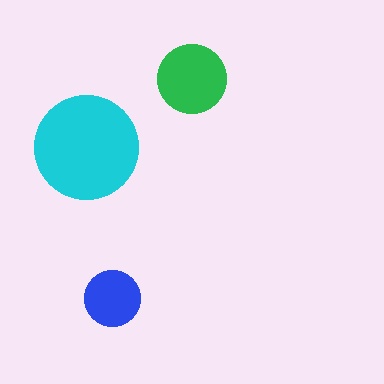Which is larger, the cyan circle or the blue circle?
The cyan one.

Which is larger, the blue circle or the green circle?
The green one.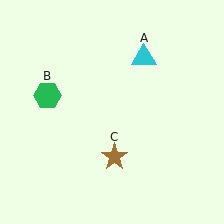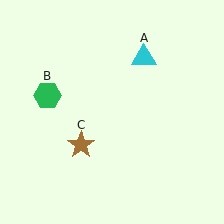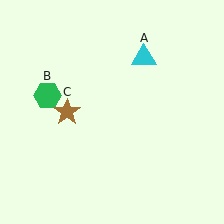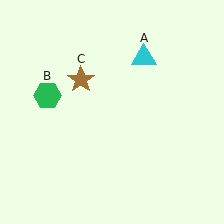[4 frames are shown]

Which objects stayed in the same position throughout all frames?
Cyan triangle (object A) and green hexagon (object B) remained stationary.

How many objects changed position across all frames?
1 object changed position: brown star (object C).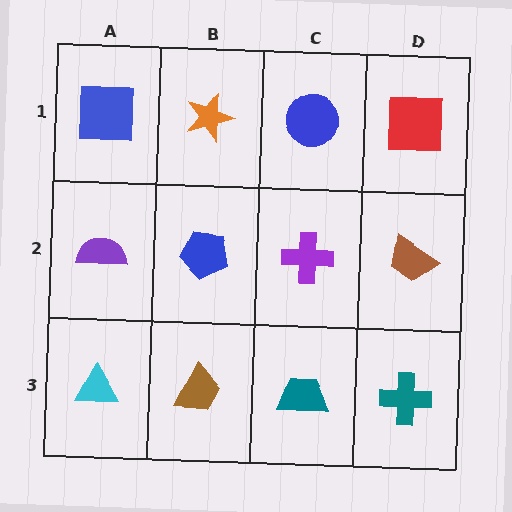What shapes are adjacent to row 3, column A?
A purple semicircle (row 2, column A), a brown trapezoid (row 3, column B).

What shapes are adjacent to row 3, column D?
A brown trapezoid (row 2, column D), a teal trapezoid (row 3, column C).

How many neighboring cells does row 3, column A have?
2.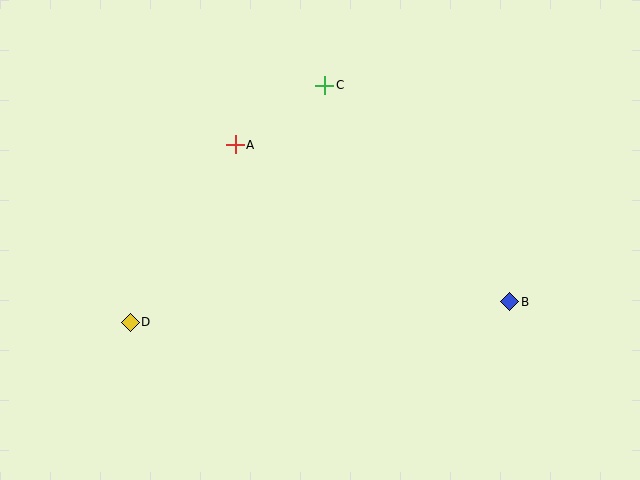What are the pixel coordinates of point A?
Point A is at (235, 145).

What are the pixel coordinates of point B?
Point B is at (510, 302).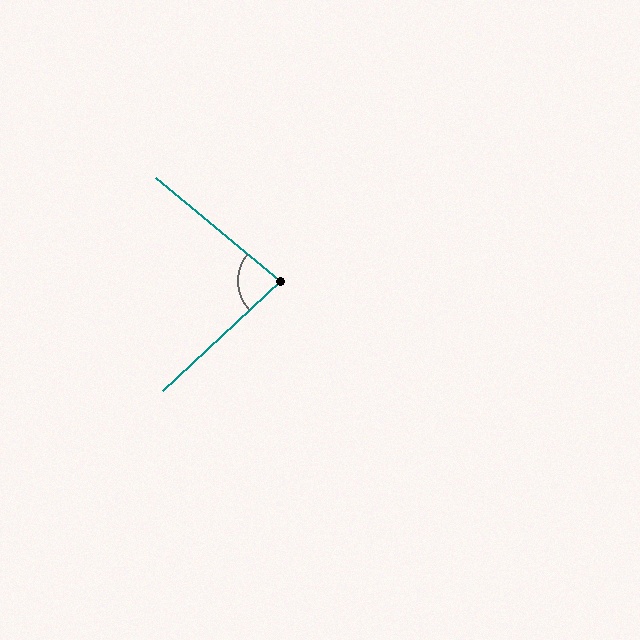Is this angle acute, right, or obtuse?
It is acute.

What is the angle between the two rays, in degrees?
Approximately 83 degrees.